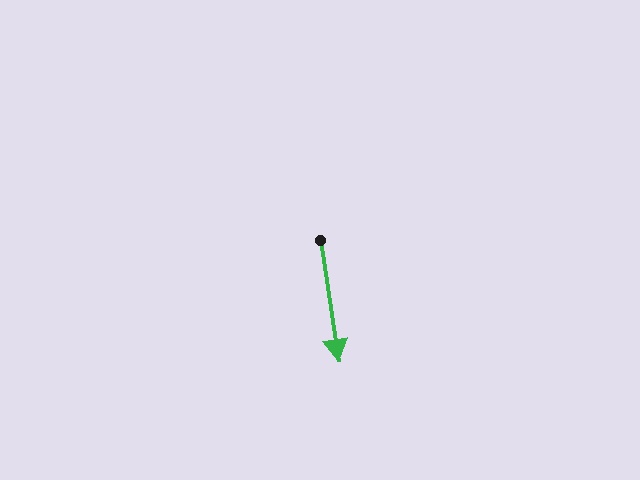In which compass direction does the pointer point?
South.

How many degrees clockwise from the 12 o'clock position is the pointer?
Approximately 171 degrees.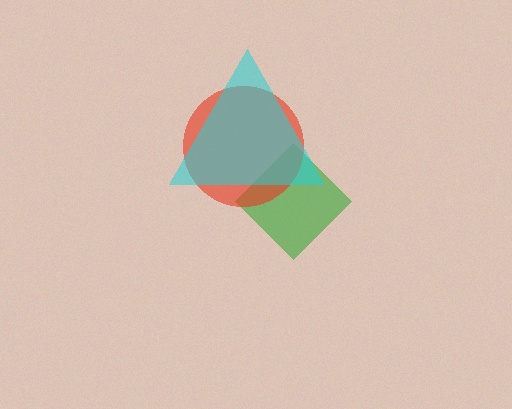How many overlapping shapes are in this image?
There are 3 overlapping shapes in the image.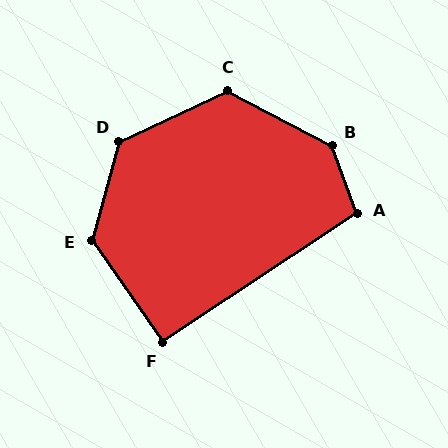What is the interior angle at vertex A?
Approximately 103 degrees (obtuse).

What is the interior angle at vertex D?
Approximately 131 degrees (obtuse).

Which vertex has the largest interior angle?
B, at approximately 138 degrees.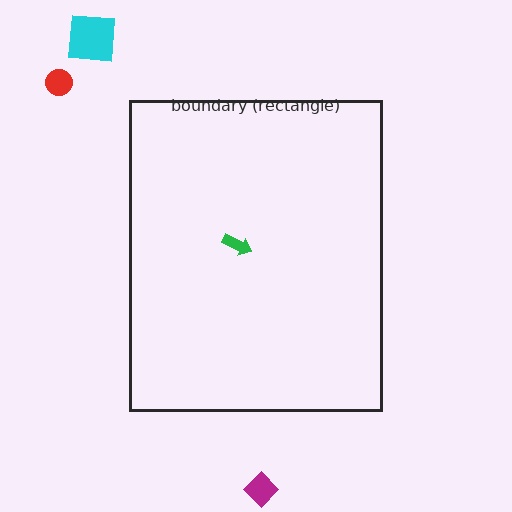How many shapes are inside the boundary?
1 inside, 3 outside.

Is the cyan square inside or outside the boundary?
Outside.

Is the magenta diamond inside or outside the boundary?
Outside.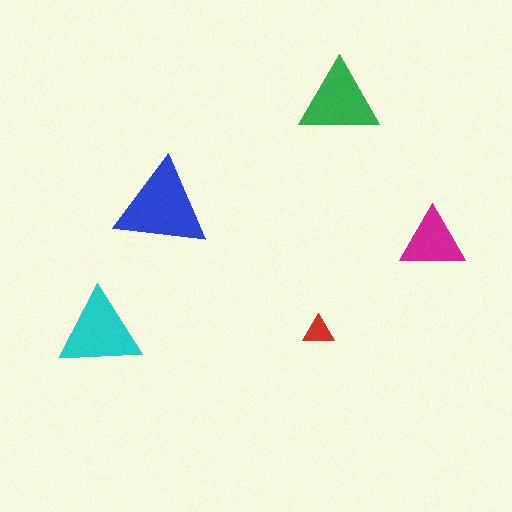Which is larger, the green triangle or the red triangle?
The green one.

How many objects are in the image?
There are 5 objects in the image.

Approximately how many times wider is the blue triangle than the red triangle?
About 3 times wider.